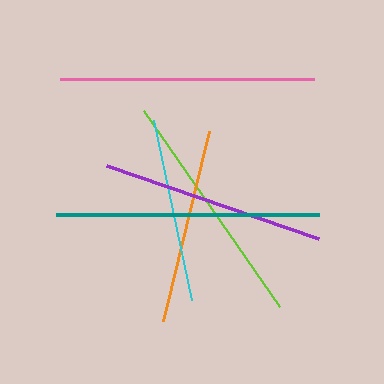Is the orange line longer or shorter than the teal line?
The teal line is longer than the orange line.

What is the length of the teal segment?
The teal segment is approximately 263 pixels long.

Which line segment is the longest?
The teal line is the longest at approximately 263 pixels.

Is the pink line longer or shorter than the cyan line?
The pink line is longer than the cyan line.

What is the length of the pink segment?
The pink segment is approximately 253 pixels long.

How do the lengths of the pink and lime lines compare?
The pink and lime lines are approximately the same length.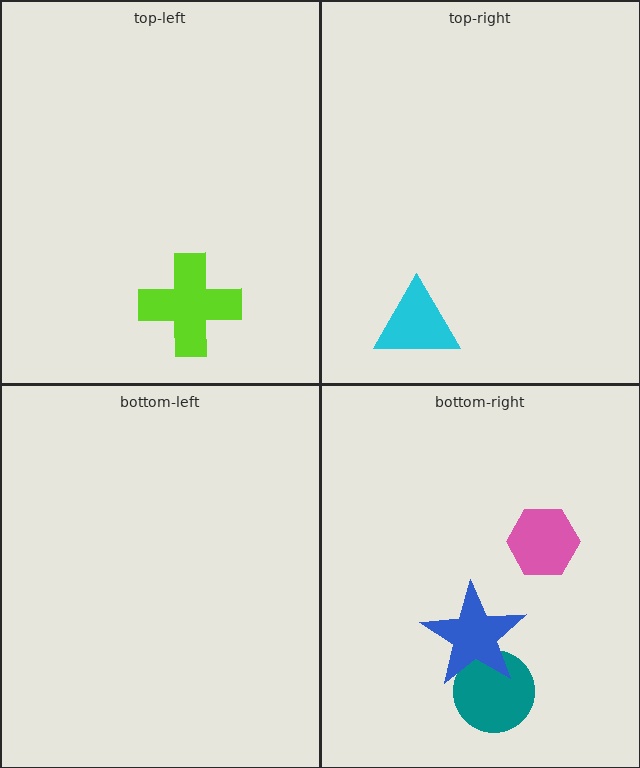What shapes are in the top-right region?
The cyan triangle.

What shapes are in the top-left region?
The lime cross.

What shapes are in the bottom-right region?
The teal circle, the pink hexagon, the blue star.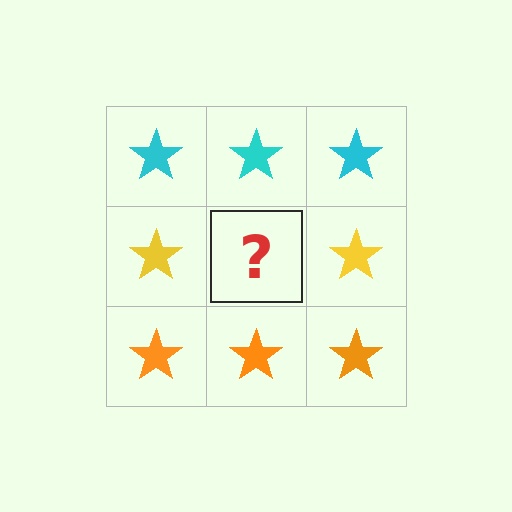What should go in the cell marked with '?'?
The missing cell should contain a yellow star.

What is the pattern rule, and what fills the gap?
The rule is that each row has a consistent color. The gap should be filled with a yellow star.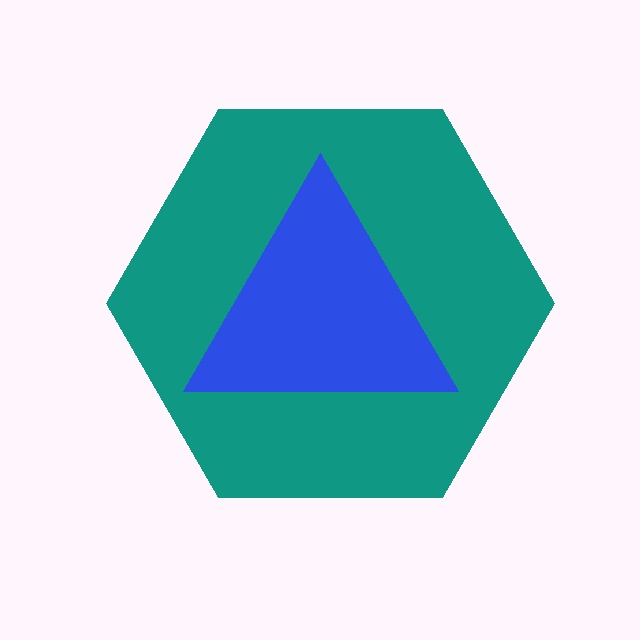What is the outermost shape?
The teal hexagon.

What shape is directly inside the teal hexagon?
The blue triangle.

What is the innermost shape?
The blue triangle.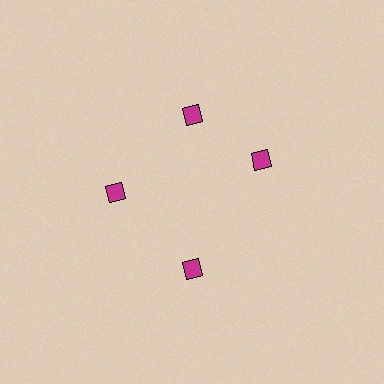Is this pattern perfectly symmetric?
No. The 4 magenta diamonds are arranged in a ring, but one element near the 3 o'clock position is rotated out of alignment along the ring, breaking the 4-fold rotational symmetry.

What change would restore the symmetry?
The symmetry would be restored by rotating it back into even spacing with its neighbors so that all 4 diamonds sit at equal angles and equal distance from the center.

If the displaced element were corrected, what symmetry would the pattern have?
It would have 4-fold rotational symmetry — the pattern would map onto itself every 90 degrees.